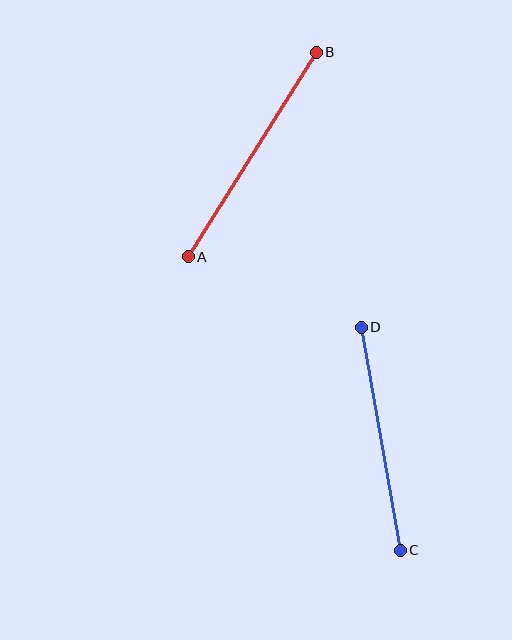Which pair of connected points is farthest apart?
Points A and B are farthest apart.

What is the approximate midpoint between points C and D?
The midpoint is at approximately (381, 439) pixels.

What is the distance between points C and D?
The distance is approximately 226 pixels.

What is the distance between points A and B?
The distance is approximately 241 pixels.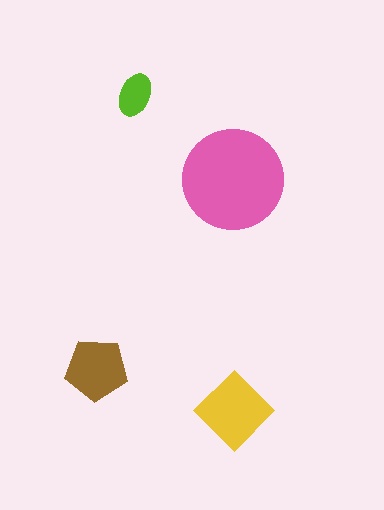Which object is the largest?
The pink circle.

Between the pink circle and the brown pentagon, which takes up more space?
The pink circle.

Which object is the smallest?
The lime ellipse.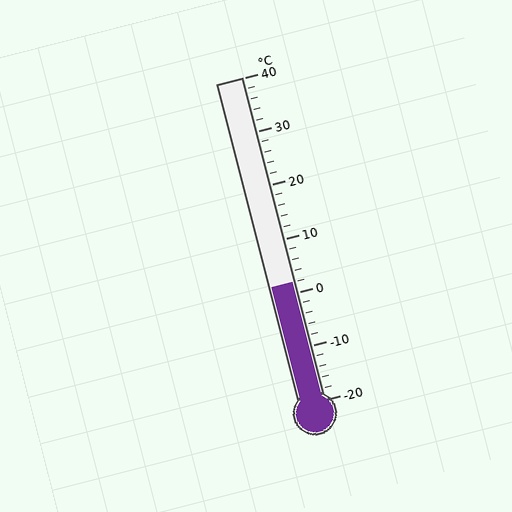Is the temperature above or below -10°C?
The temperature is above -10°C.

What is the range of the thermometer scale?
The thermometer scale ranges from -20°C to 40°C.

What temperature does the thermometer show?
The thermometer shows approximately 2°C.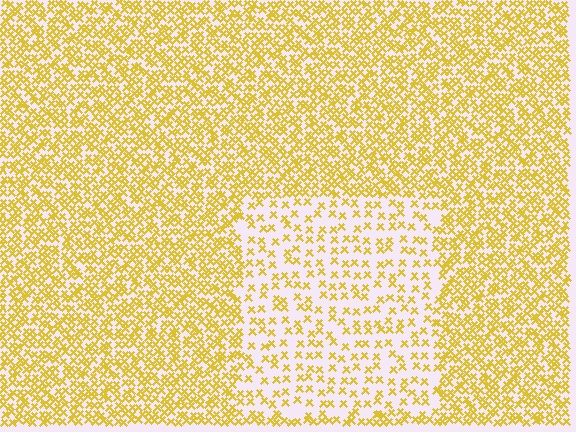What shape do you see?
I see a rectangle.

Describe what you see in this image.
The image contains small yellow elements arranged at two different densities. A rectangle-shaped region is visible where the elements are less densely packed than the surrounding area.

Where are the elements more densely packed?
The elements are more densely packed outside the rectangle boundary.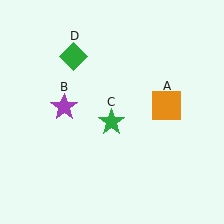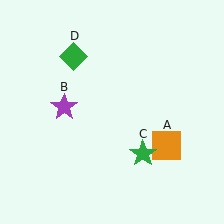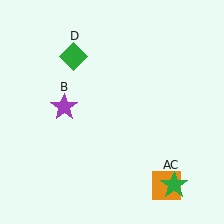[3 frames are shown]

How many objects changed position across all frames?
2 objects changed position: orange square (object A), green star (object C).